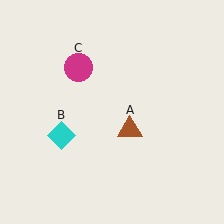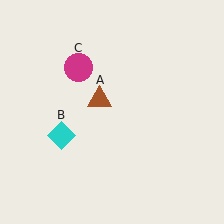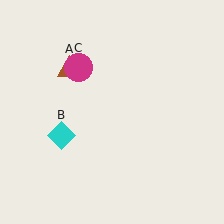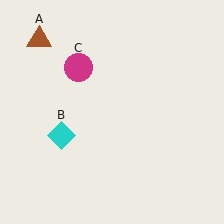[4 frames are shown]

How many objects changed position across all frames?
1 object changed position: brown triangle (object A).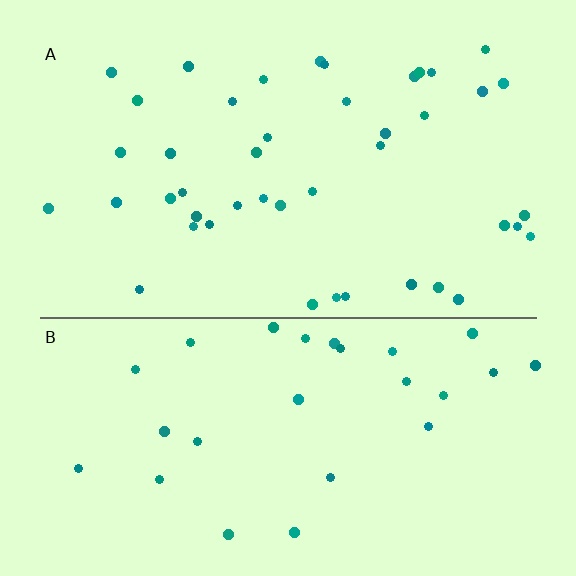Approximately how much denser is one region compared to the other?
Approximately 1.6× — region A over region B.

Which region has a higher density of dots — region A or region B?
A (the top).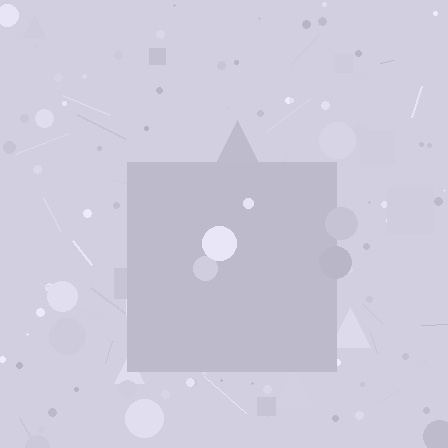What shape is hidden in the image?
A square is hidden in the image.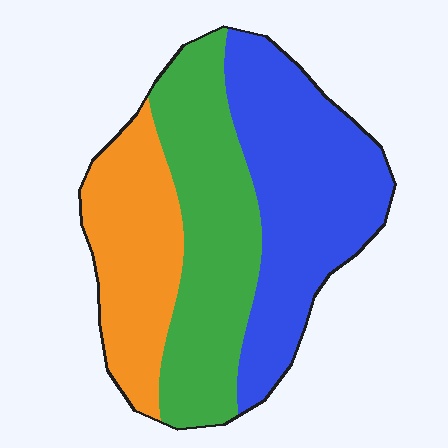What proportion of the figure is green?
Green covers around 35% of the figure.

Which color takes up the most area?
Blue, at roughly 40%.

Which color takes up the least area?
Orange, at roughly 25%.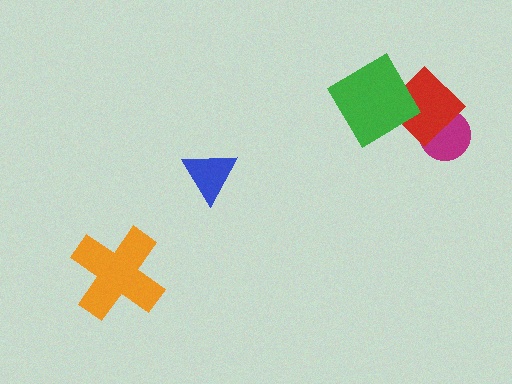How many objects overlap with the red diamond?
2 objects overlap with the red diamond.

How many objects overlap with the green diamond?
1 object overlaps with the green diamond.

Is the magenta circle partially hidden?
Yes, it is partially covered by another shape.